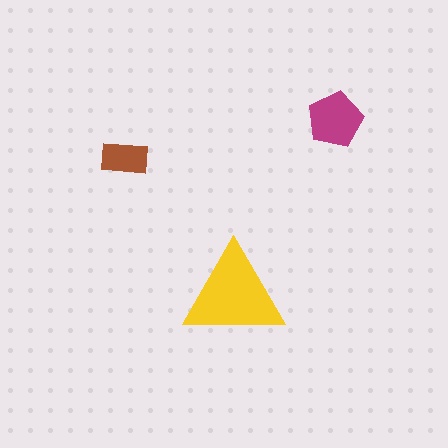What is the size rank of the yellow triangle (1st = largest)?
1st.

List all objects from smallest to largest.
The brown rectangle, the magenta pentagon, the yellow triangle.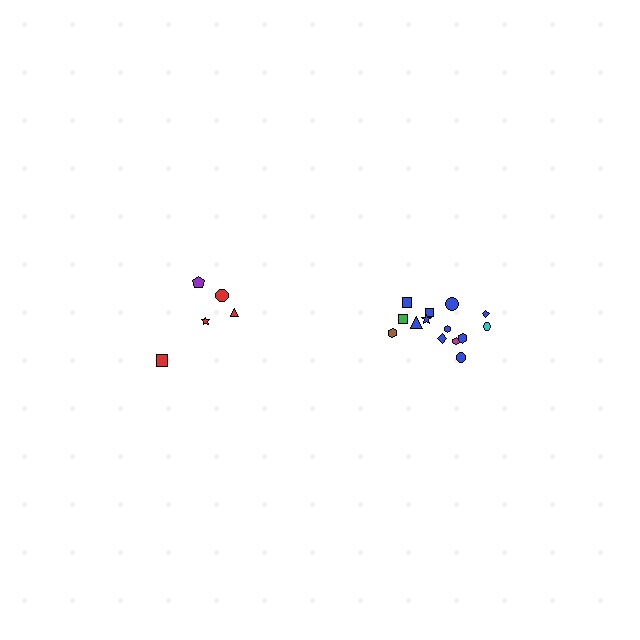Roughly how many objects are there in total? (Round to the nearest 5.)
Roughly 20 objects in total.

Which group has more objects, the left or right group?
The right group.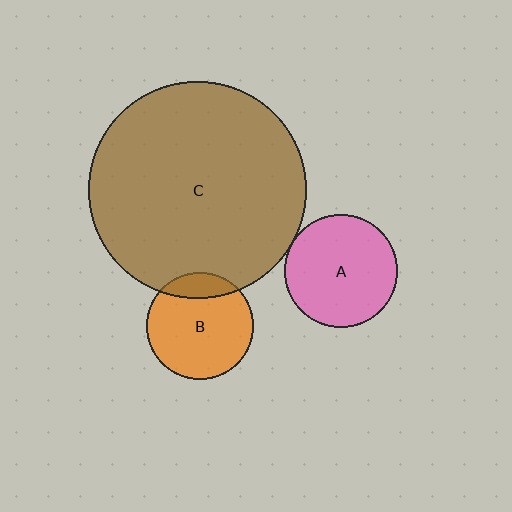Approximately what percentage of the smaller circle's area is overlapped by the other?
Approximately 5%.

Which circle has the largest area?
Circle C (brown).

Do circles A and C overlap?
Yes.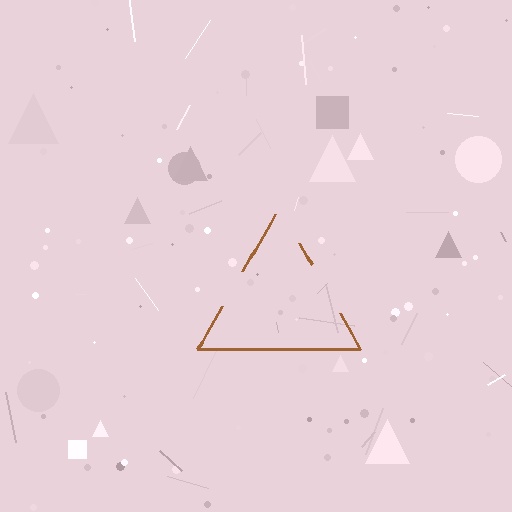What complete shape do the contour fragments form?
The contour fragments form a triangle.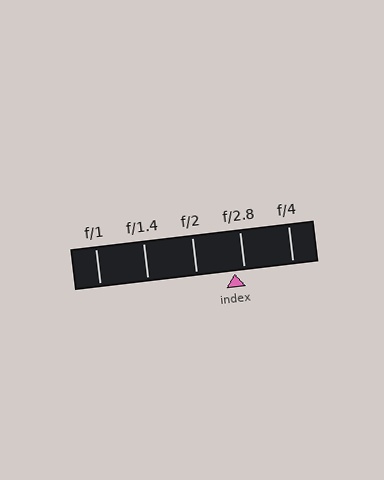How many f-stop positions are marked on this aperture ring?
There are 5 f-stop positions marked.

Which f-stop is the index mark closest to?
The index mark is closest to f/2.8.